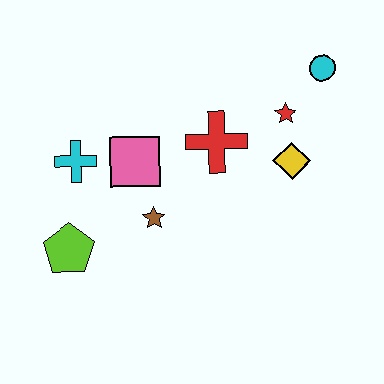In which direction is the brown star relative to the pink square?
The brown star is below the pink square.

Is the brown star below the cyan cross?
Yes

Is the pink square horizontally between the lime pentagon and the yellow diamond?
Yes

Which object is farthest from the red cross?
The lime pentagon is farthest from the red cross.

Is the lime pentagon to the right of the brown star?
No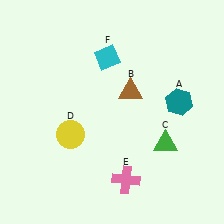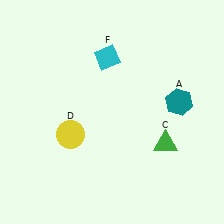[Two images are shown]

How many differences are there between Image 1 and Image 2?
There are 2 differences between the two images.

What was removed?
The pink cross (E), the brown triangle (B) were removed in Image 2.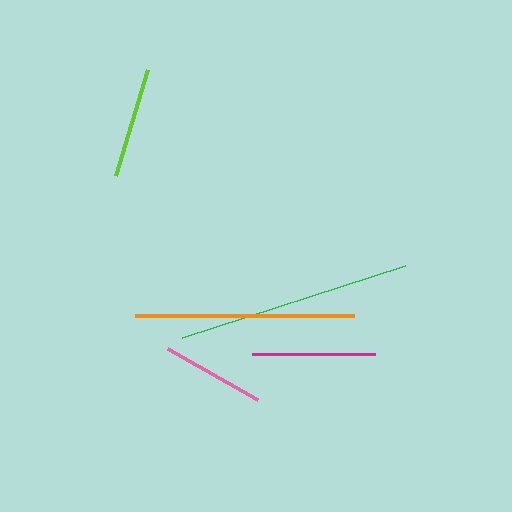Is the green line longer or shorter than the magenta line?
The green line is longer than the magenta line.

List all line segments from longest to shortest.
From longest to shortest: green, orange, magenta, lime, pink.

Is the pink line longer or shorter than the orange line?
The orange line is longer than the pink line.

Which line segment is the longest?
The green line is the longest at approximately 235 pixels.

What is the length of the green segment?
The green segment is approximately 235 pixels long.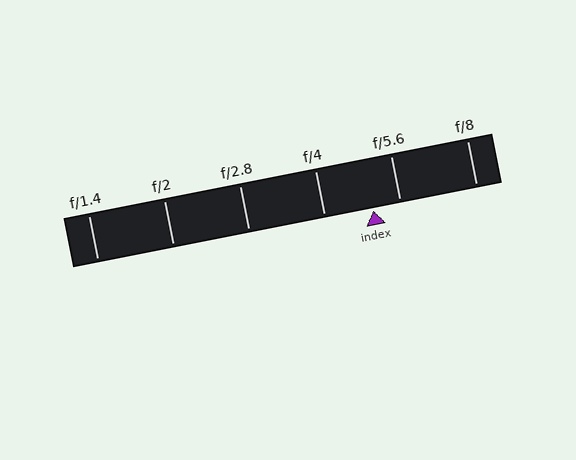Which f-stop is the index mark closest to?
The index mark is closest to f/5.6.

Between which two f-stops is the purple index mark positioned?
The index mark is between f/4 and f/5.6.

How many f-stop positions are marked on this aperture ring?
There are 6 f-stop positions marked.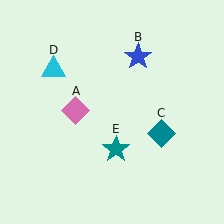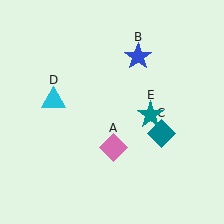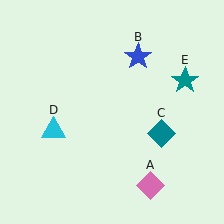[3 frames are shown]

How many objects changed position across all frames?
3 objects changed position: pink diamond (object A), cyan triangle (object D), teal star (object E).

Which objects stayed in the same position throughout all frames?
Blue star (object B) and teal diamond (object C) remained stationary.